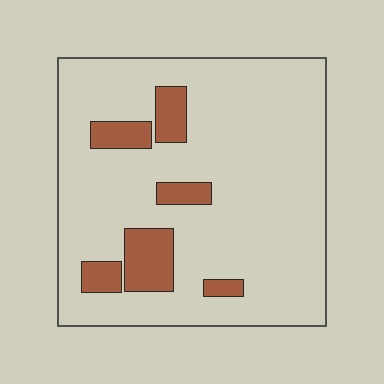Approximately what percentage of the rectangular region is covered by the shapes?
Approximately 15%.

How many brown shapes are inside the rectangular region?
6.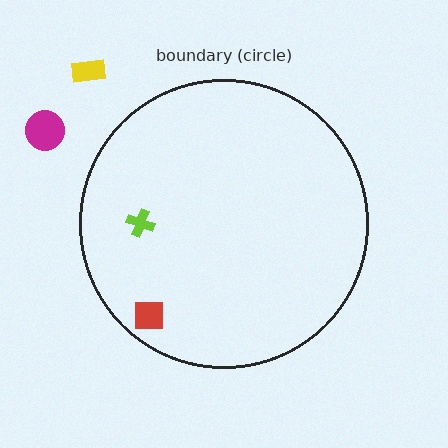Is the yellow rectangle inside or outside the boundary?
Outside.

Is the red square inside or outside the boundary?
Inside.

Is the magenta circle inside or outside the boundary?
Outside.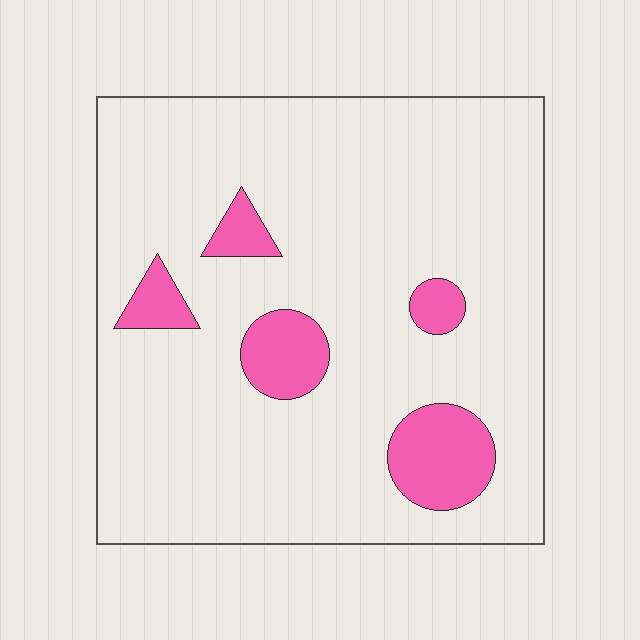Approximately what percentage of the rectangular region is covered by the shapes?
Approximately 10%.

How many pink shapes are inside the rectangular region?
5.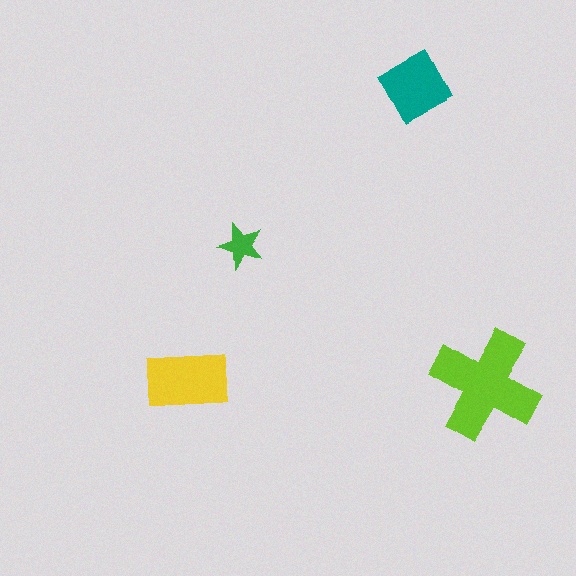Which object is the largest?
The lime cross.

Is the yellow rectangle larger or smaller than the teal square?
Larger.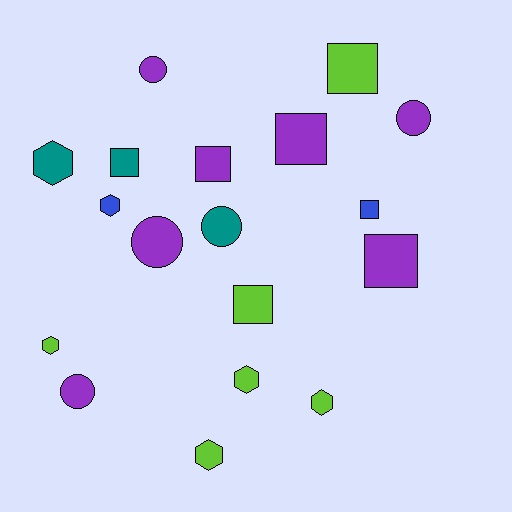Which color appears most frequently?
Purple, with 7 objects.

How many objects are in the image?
There are 18 objects.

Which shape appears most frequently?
Square, with 7 objects.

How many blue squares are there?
There is 1 blue square.